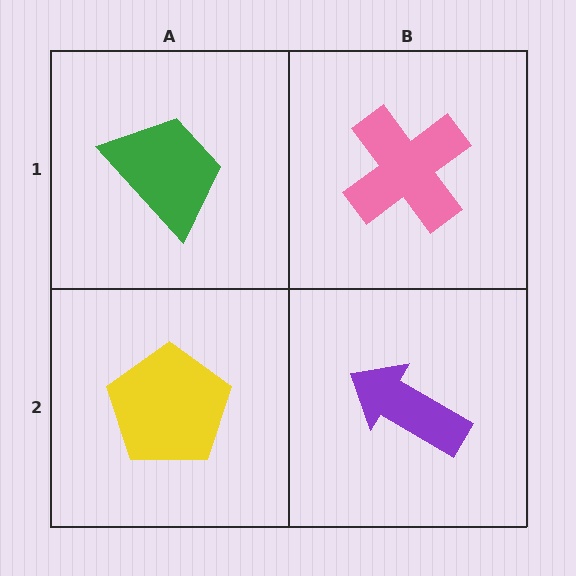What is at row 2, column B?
A purple arrow.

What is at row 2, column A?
A yellow pentagon.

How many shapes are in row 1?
2 shapes.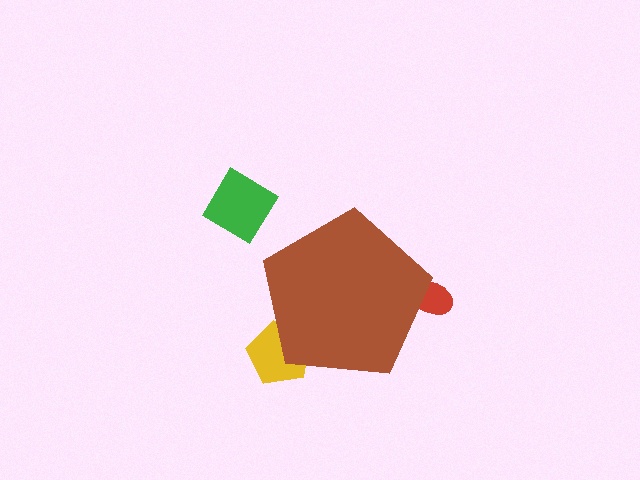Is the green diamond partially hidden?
No, the green diamond is fully visible.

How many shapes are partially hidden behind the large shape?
2 shapes are partially hidden.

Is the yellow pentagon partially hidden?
Yes, the yellow pentagon is partially hidden behind the brown pentagon.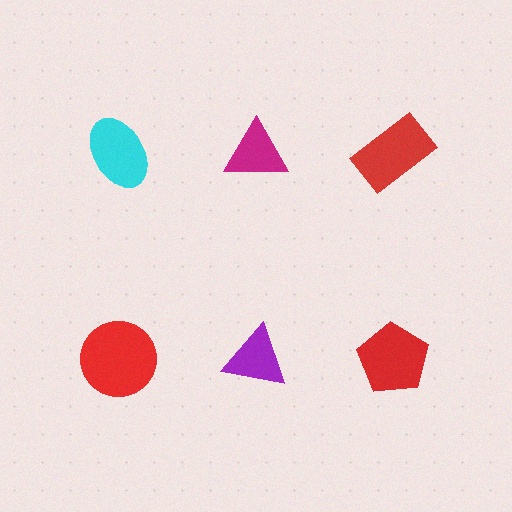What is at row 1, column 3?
A red rectangle.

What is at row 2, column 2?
A purple triangle.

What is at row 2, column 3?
A red pentagon.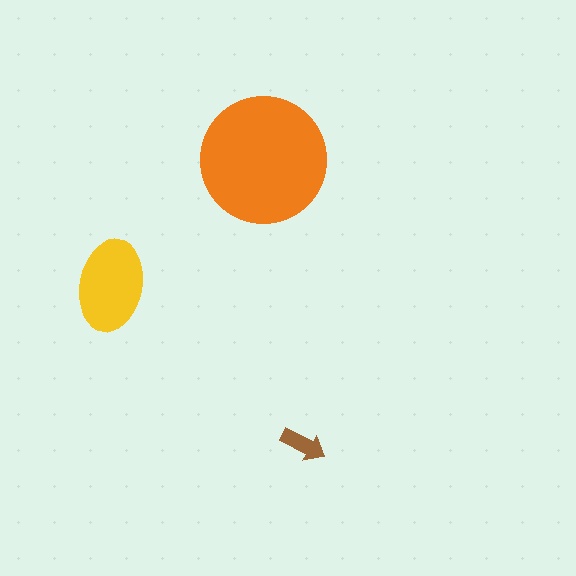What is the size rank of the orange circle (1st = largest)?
1st.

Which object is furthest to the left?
The yellow ellipse is leftmost.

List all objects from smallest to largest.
The brown arrow, the yellow ellipse, the orange circle.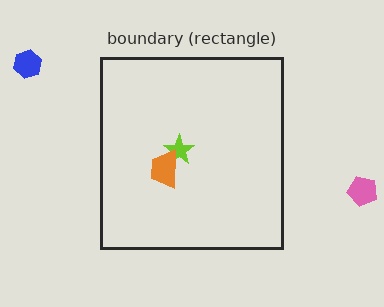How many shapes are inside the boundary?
2 inside, 2 outside.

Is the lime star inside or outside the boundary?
Inside.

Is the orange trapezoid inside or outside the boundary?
Inside.